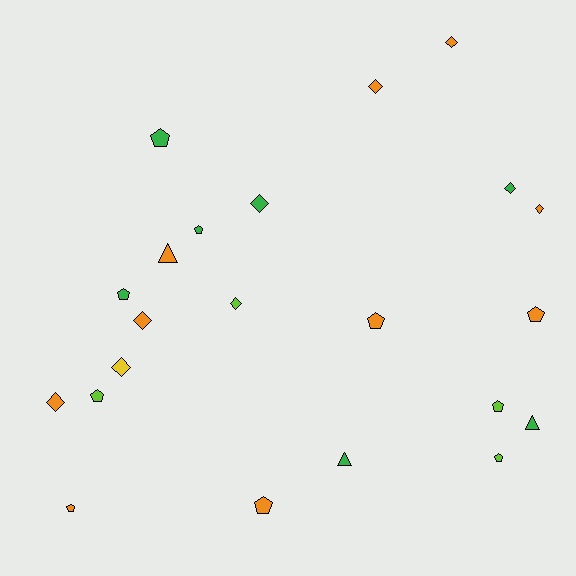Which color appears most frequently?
Orange, with 10 objects.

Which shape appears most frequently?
Pentagon, with 10 objects.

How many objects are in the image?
There are 22 objects.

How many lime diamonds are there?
There is 1 lime diamond.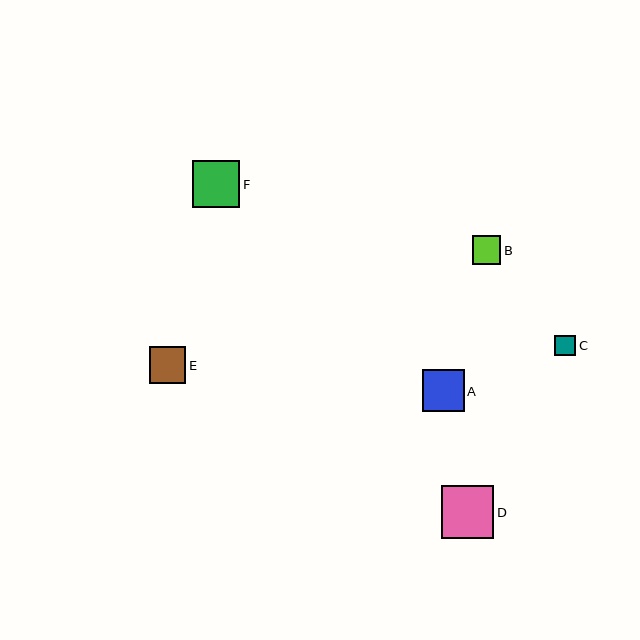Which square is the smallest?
Square C is the smallest with a size of approximately 21 pixels.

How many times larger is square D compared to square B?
Square D is approximately 1.8 times the size of square B.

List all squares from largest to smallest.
From largest to smallest: D, F, A, E, B, C.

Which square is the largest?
Square D is the largest with a size of approximately 53 pixels.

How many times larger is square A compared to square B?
Square A is approximately 1.4 times the size of square B.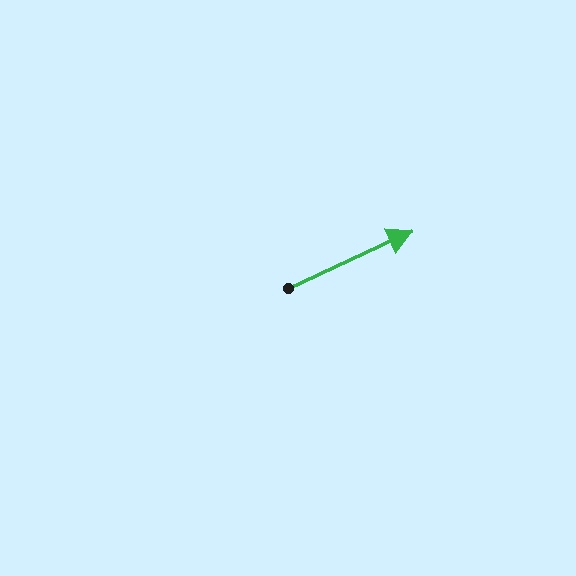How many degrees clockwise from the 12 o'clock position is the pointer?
Approximately 65 degrees.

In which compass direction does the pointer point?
Northeast.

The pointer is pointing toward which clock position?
Roughly 2 o'clock.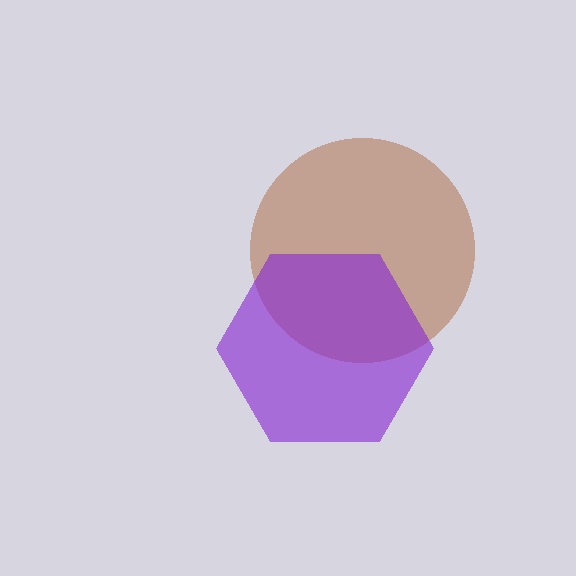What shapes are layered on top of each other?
The layered shapes are: a brown circle, a purple hexagon.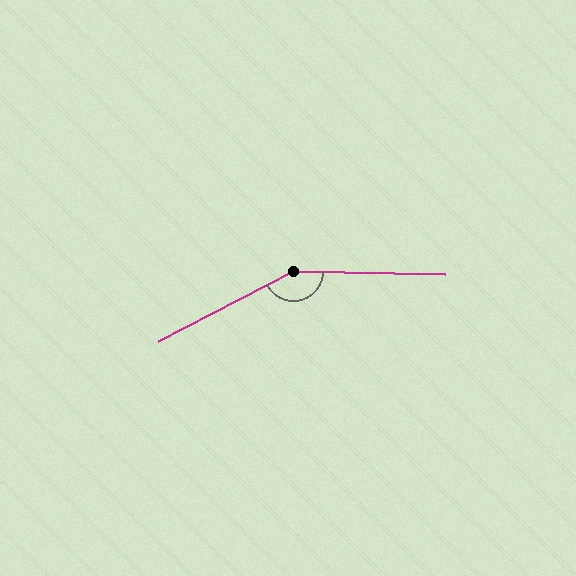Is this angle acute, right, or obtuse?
It is obtuse.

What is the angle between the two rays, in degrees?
Approximately 151 degrees.